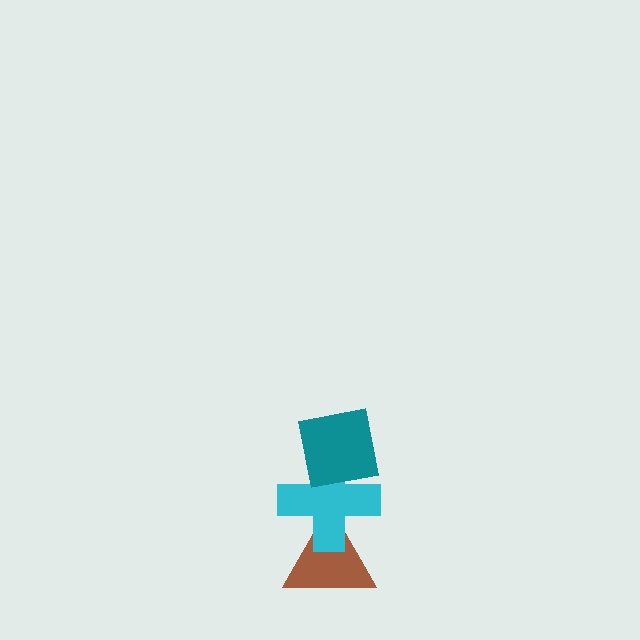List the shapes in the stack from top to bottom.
From top to bottom: the teal square, the cyan cross, the brown triangle.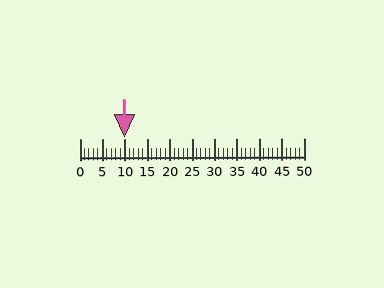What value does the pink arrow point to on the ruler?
The pink arrow points to approximately 10.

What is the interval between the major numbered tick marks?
The major tick marks are spaced 5 units apart.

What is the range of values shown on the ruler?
The ruler shows values from 0 to 50.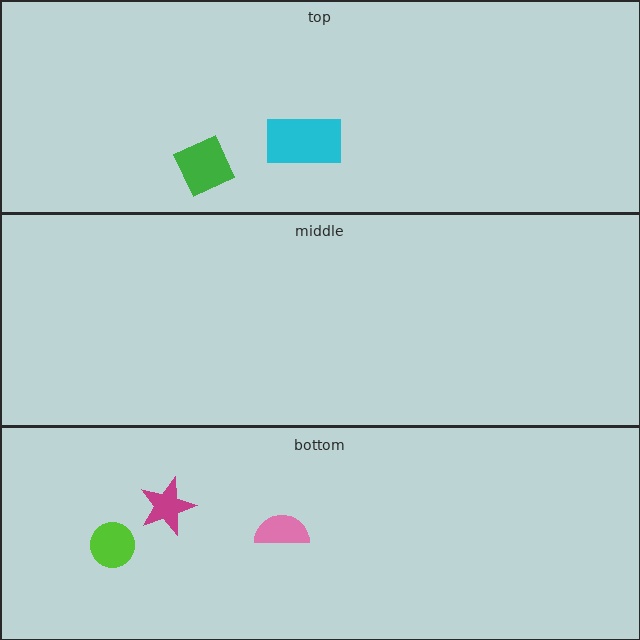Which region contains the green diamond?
The top region.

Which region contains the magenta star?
The bottom region.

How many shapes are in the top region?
2.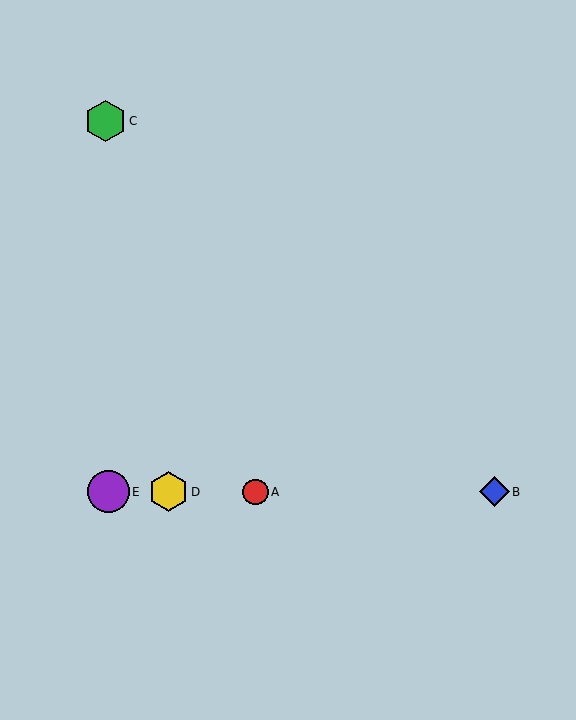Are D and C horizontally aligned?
No, D is at y≈492 and C is at y≈121.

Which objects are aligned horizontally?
Objects A, B, D, E are aligned horizontally.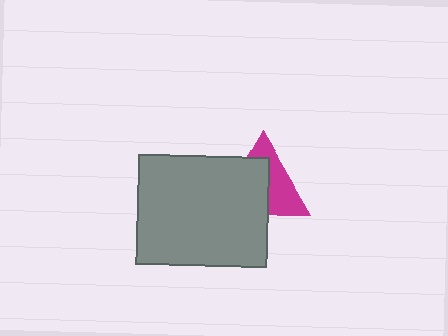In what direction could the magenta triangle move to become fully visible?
The magenta triangle could move toward the upper-right. That would shift it out from behind the gray rectangle entirely.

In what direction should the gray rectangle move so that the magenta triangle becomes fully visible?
The gray rectangle should move toward the lower-left. That is the shortest direction to clear the overlap and leave the magenta triangle fully visible.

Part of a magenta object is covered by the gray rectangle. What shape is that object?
It is a triangle.